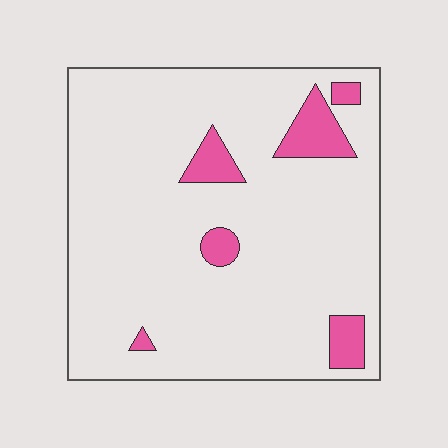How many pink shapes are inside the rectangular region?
6.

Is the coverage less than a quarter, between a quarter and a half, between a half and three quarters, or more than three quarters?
Less than a quarter.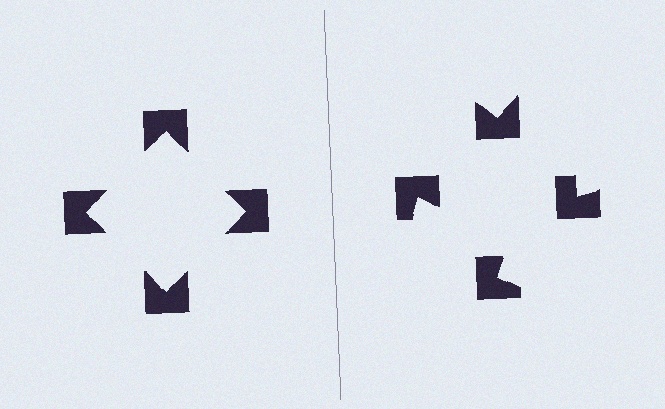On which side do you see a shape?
An illusory square appears on the left side. On the right side the wedge cuts are rotated, so no coherent shape forms.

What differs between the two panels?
The notched squares are positioned identically on both sides; only the wedge orientations differ. On the left they align to a square; on the right they are misaligned.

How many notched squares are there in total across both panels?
8 — 4 on each side.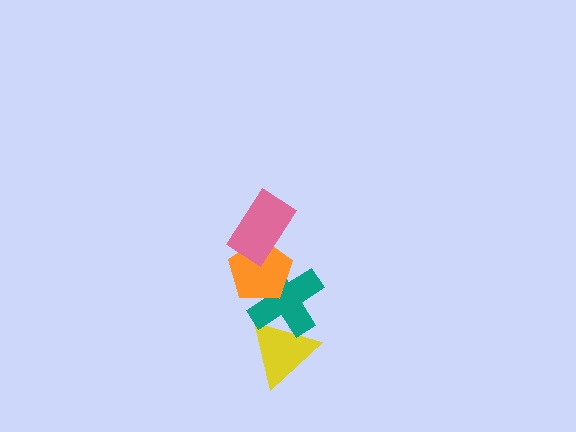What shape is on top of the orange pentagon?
The pink rectangle is on top of the orange pentagon.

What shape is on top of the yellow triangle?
The teal cross is on top of the yellow triangle.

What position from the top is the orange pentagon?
The orange pentagon is 2nd from the top.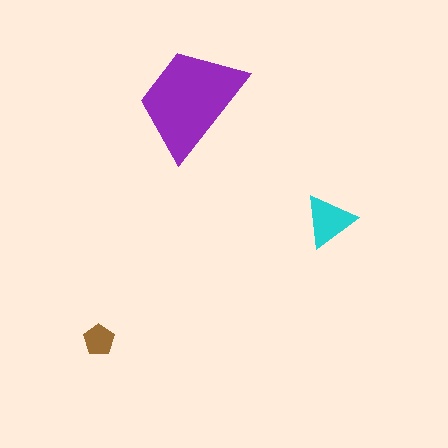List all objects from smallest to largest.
The brown pentagon, the cyan triangle, the purple trapezoid.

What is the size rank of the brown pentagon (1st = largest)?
3rd.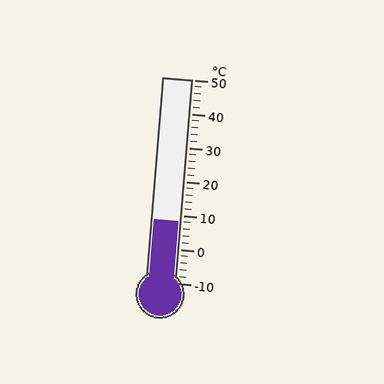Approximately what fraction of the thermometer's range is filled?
The thermometer is filled to approximately 30% of its range.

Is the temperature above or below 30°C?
The temperature is below 30°C.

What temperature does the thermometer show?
The thermometer shows approximately 8°C.